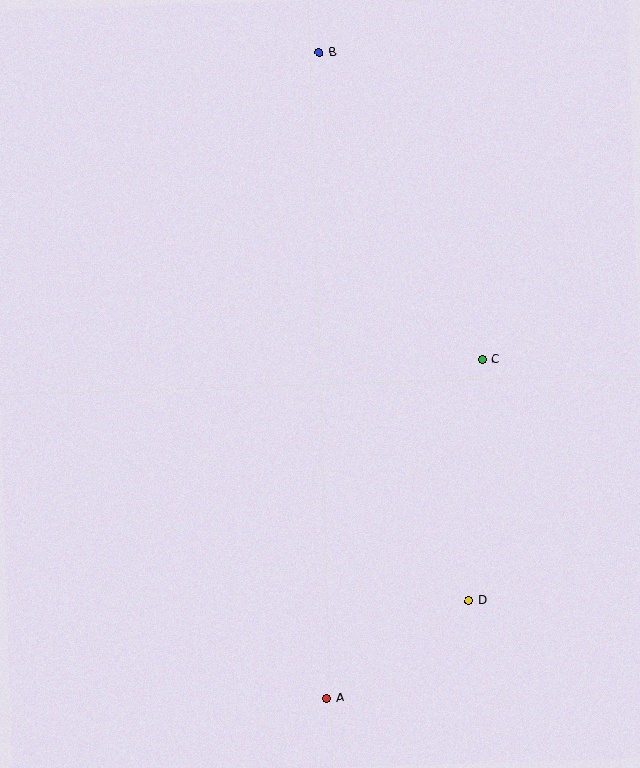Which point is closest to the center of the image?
Point C at (483, 360) is closest to the center.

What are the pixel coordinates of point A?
Point A is at (327, 698).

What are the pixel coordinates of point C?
Point C is at (483, 360).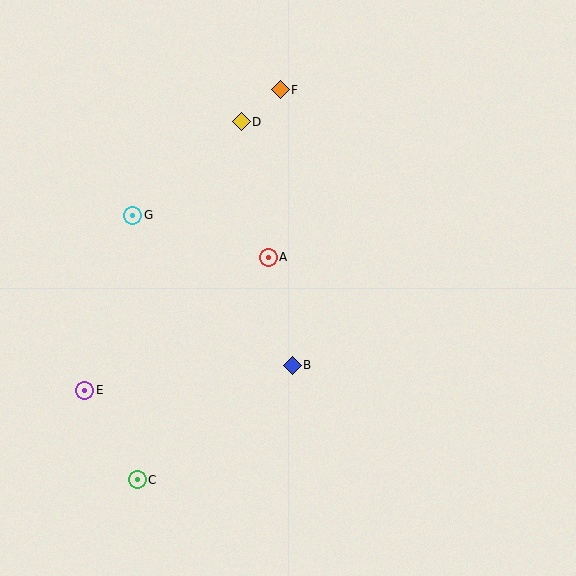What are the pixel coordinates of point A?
Point A is at (268, 257).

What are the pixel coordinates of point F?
Point F is at (280, 90).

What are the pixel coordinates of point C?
Point C is at (137, 480).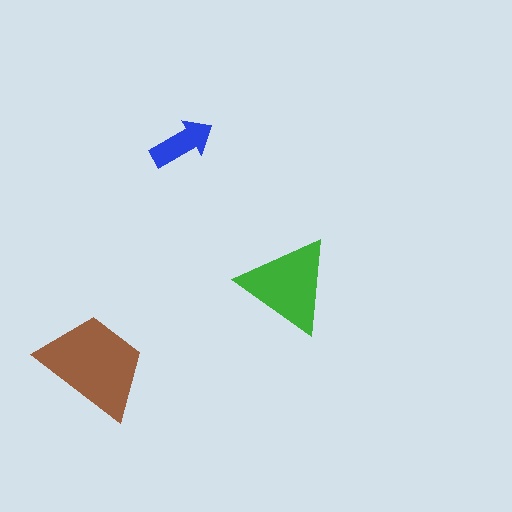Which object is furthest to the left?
The brown trapezoid is leftmost.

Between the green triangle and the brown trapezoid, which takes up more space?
The brown trapezoid.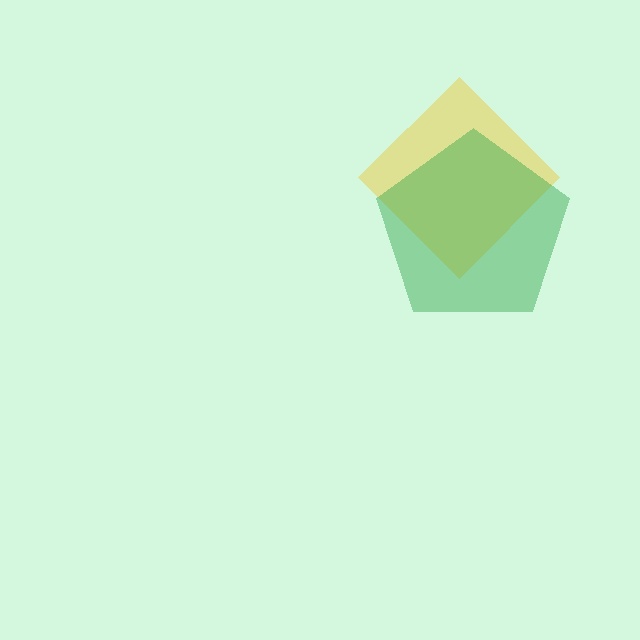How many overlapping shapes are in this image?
There are 2 overlapping shapes in the image.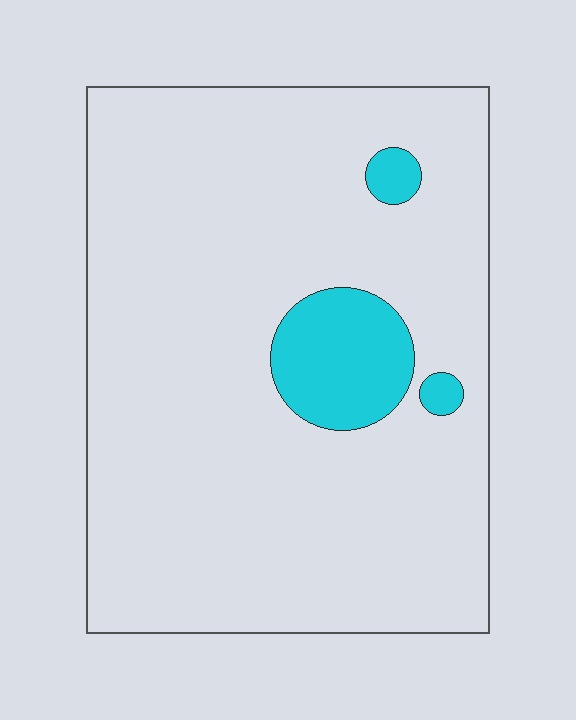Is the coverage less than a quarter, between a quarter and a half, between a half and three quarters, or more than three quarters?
Less than a quarter.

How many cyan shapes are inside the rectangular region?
3.